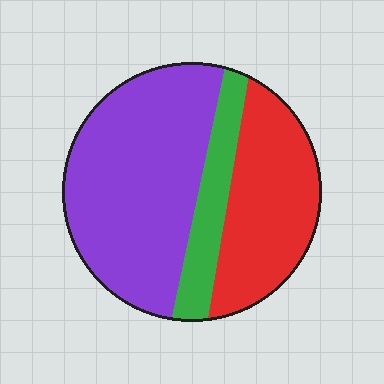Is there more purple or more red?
Purple.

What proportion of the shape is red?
Red covers roughly 30% of the shape.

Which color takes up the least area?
Green, at roughly 15%.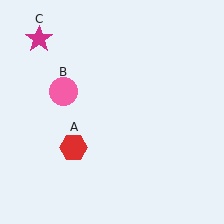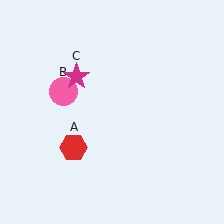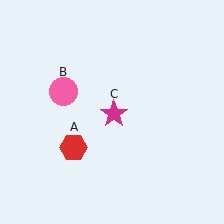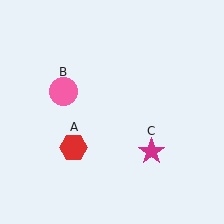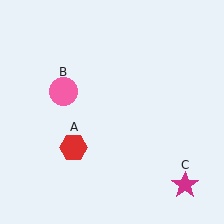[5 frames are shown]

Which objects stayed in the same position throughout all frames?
Red hexagon (object A) and pink circle (object B) remained stationary.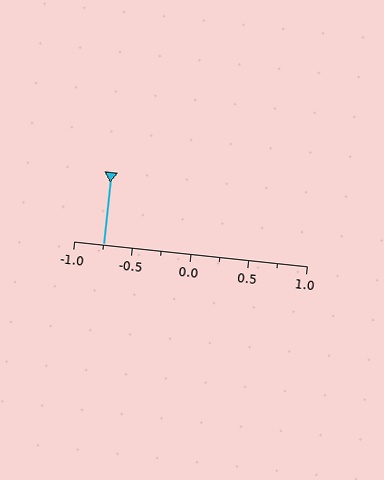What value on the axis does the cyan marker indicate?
The marker indicates approximately -0.75.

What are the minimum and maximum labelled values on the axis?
The axis runs from -1.0 to 1.0.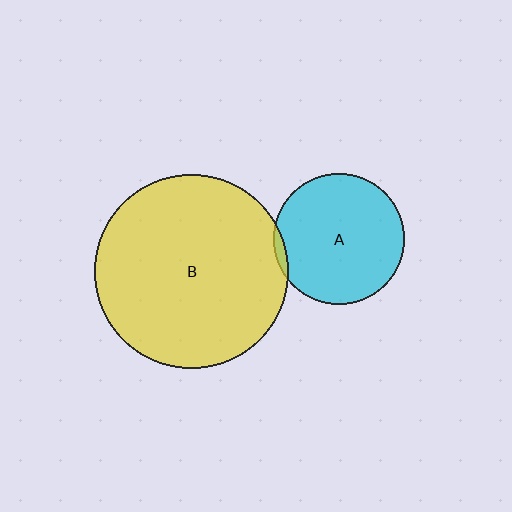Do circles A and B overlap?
Yes.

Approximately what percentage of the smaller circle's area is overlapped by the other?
Approximately 5%.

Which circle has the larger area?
Circle B (yellow).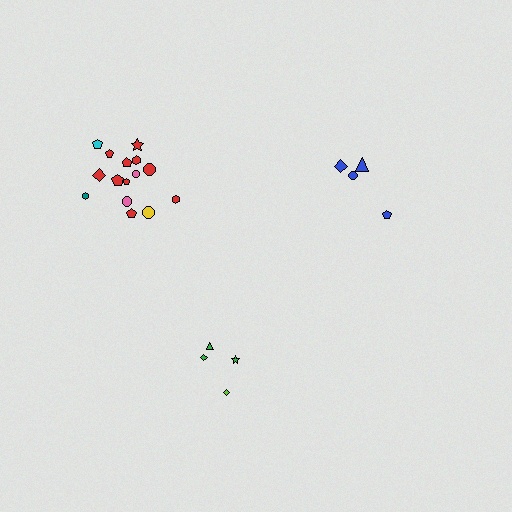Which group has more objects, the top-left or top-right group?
The top-left group.